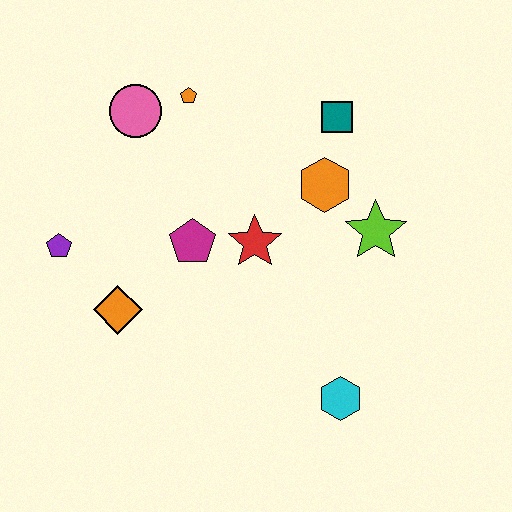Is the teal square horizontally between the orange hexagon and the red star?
No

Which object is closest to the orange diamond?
The purple pentagon is closest to the orange diamond.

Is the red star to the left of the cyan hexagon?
Yes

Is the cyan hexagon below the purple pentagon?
Yes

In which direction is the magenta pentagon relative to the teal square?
The magenta pentagon is to the left of the teal square.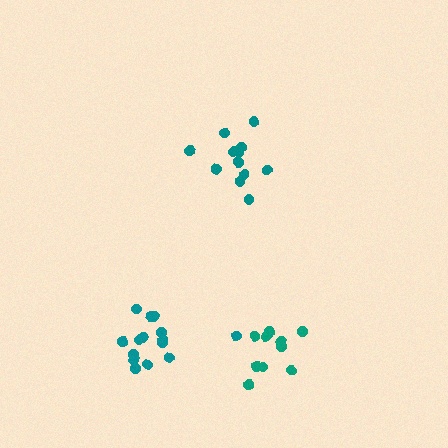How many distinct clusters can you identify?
There are 3 distinct clusters.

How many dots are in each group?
Group 1: 12 dots, Group 2: 15 dots, Group 3: 11 dots (38 total).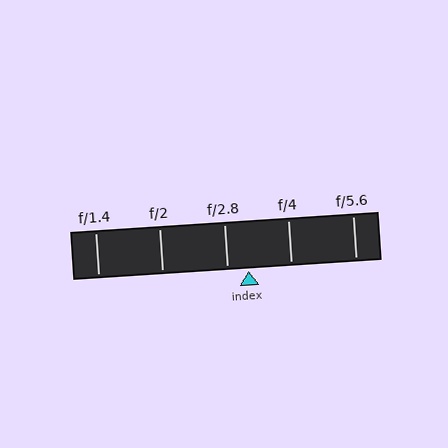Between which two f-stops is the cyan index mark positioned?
The index mark is between f/2.8 and f/4.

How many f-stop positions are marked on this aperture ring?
There are 5 f-stop positions marked.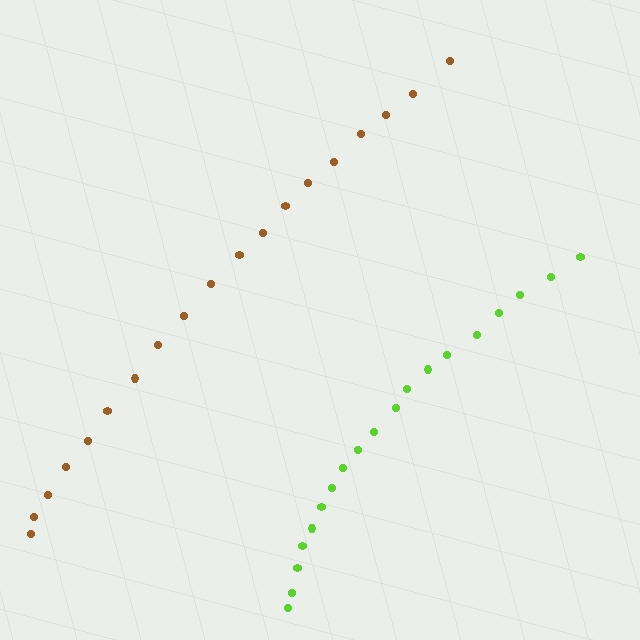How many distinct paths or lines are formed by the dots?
There are 2 distinct paths.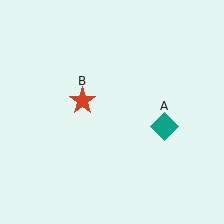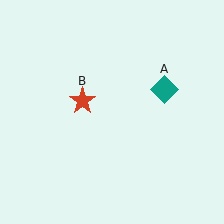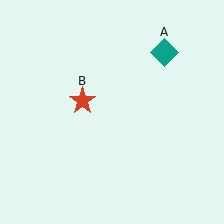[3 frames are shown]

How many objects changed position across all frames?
1 object changed position: teal diamond (object A).